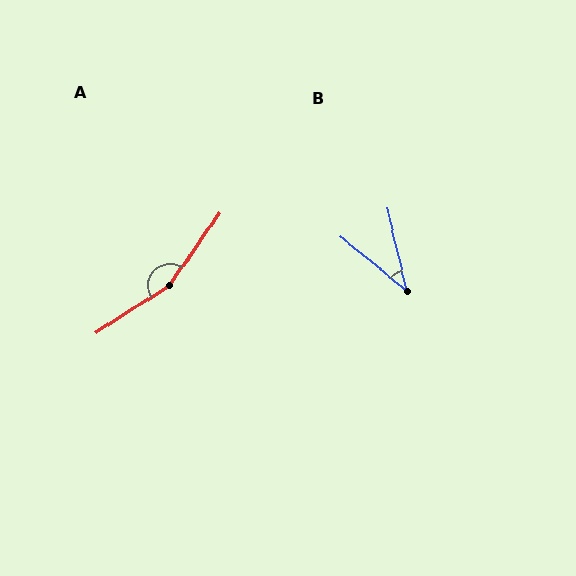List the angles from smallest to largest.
B (38°), A (158°).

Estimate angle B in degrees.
Approximately 38 degrees.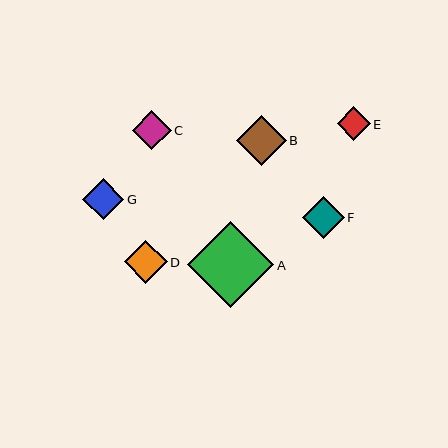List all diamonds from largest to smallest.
From largest to smallest: A, B, D, F, G, C, E.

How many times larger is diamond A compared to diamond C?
Diamond A is approximately 2.2 times the size of diamond C.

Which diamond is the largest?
Diamond A is the largest with a size of approximately 86 pixels.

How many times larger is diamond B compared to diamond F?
Diamond B is approximately 1.2 times the size of diamond F.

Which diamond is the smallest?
Diamond E is the smallest with a size of approximately 33 pixels.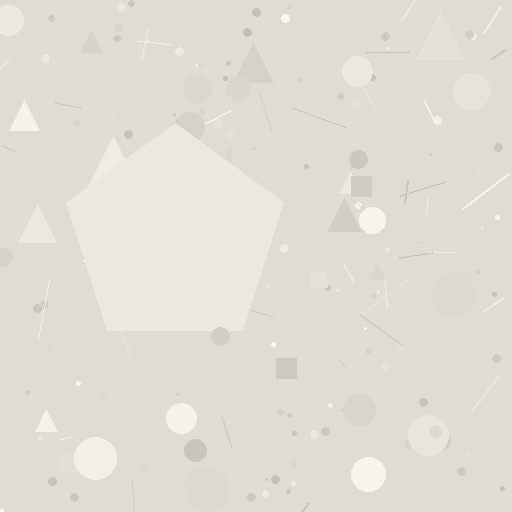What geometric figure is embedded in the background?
A pentagon is embedded in the background.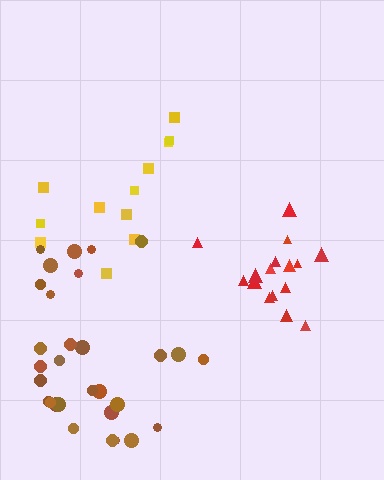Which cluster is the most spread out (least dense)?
Yellow.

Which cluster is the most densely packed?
Red.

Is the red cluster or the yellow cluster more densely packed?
Red.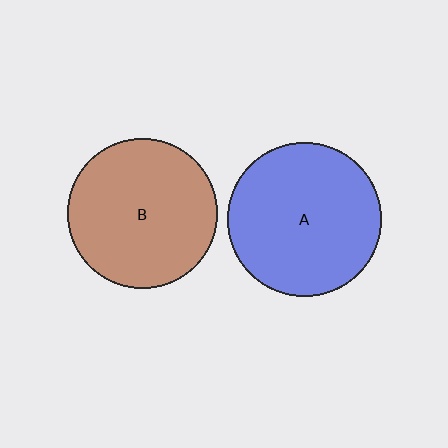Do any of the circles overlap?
No, none of the circles overlap.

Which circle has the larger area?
Circle A (blue).